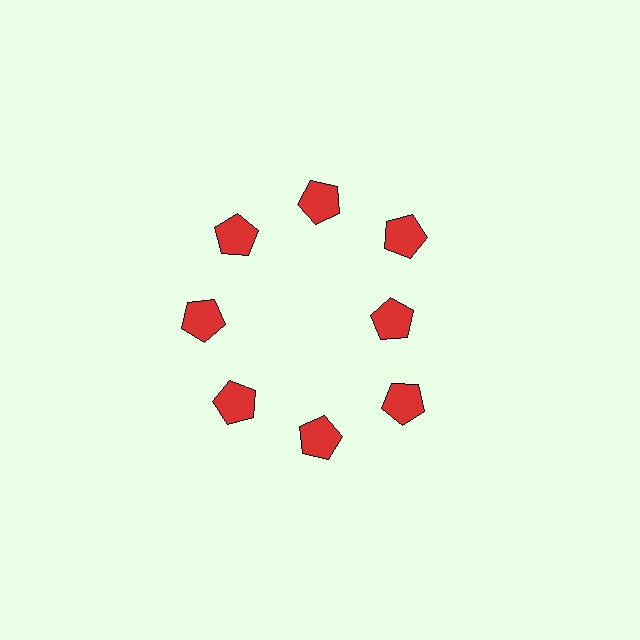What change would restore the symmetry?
The symmetry would be restored by moving it outward, back onto the ring so that all 8 pentagons sit at equal angles and equal distance from the center.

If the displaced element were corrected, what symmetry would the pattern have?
It would have 8-fold rotational symmetry — the pattern would map onto itself every 45 degrees.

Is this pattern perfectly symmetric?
No. The 8 red pentagons are arranged in a ring, but one element near the 3 o'clock position is pulled inward toward the center, breaking the 8-fold rotational symmetry.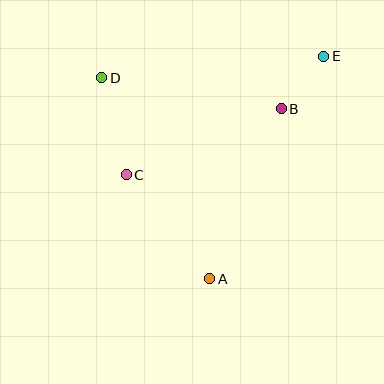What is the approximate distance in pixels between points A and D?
The distance between A and D is approximately 228 pixels.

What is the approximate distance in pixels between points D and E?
The distance between D and E is approximately 223 pixels.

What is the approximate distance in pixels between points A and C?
The distance between A and C is approximately 133 pixels.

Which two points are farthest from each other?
Points A and E are farthest from each other.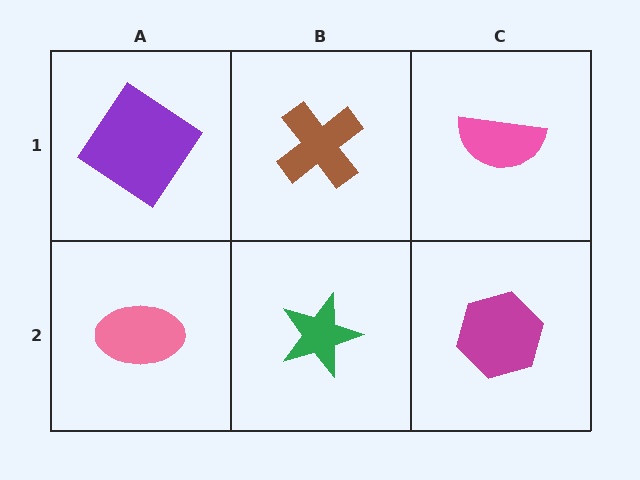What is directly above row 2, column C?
A pink semicircle.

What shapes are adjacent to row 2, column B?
A brown cross (row 1, column B), a pink ellipse (row 2, column A), a magenta hexagon (row 2, column C).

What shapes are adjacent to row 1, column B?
A green star (row 2, column B), a purple diamond (row 1, column A), a pink semicircle (row 1, column C).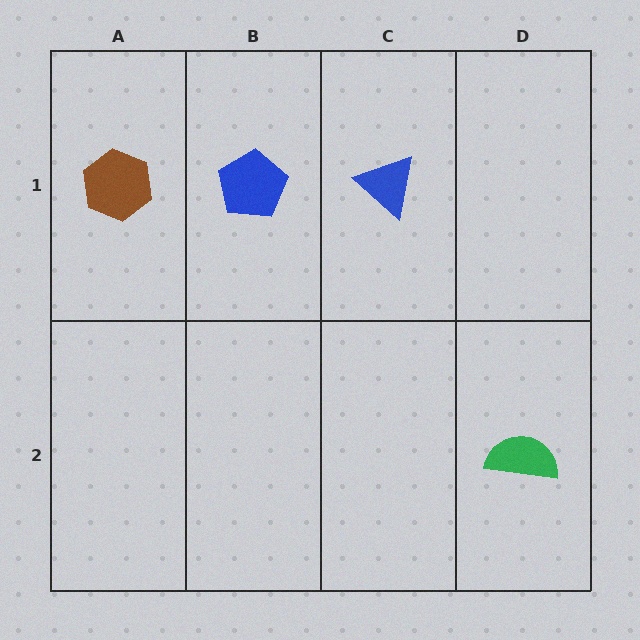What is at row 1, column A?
A brown hexagon.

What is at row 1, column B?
A blue pentagon.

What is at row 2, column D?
A green semicircle.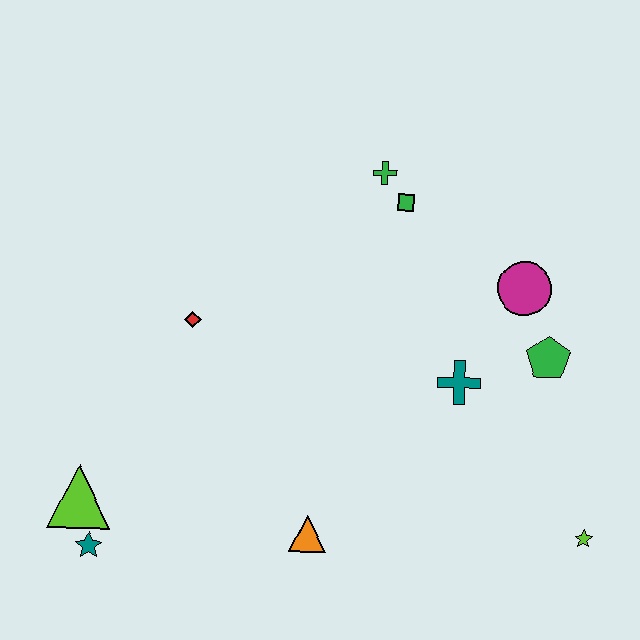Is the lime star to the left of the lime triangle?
No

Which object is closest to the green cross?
The green square is closest to the green cross.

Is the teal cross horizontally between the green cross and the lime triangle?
No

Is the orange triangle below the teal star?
No